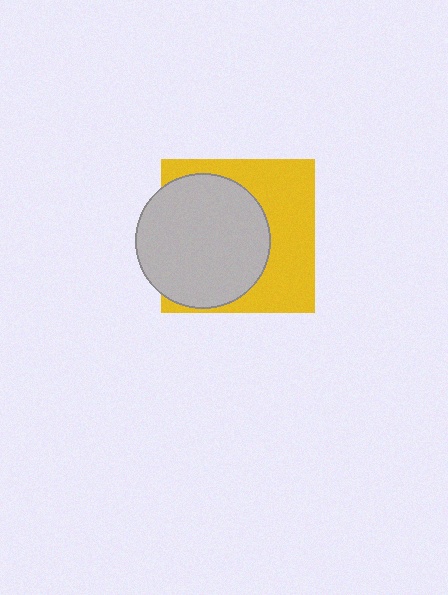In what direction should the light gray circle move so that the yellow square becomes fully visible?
The light gray circle should move left. That is the shortest direction to clear the overlap and leave the yellow square fully visible.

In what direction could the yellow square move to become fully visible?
The yellow square could move right. That would shift it out from behind the light gray circle entirely.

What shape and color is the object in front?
The object in front is a light gray circle.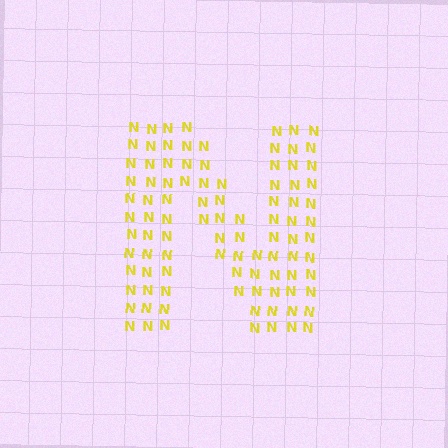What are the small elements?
The small elements are letter N's.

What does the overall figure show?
The overall figure shows the letter N.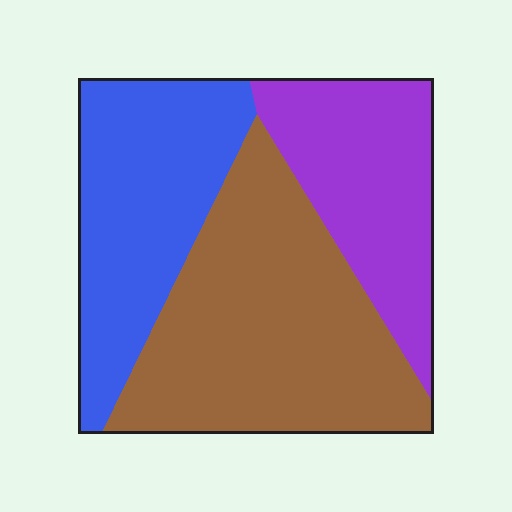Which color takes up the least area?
Purple, at roughly 25%.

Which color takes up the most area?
Brown, at roughly 45%.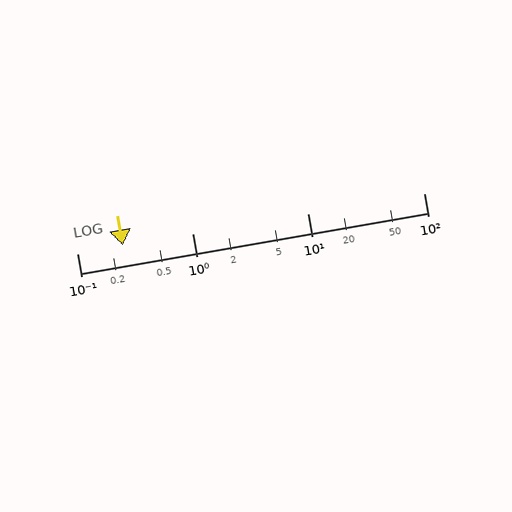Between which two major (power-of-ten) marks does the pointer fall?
The pointer is between 0.1 and 1.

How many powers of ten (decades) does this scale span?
The scale spans 3 decades, from 0.1 to 100.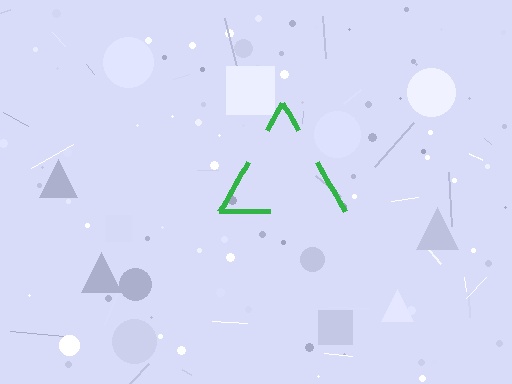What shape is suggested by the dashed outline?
The dashed outline suggests a triangle.